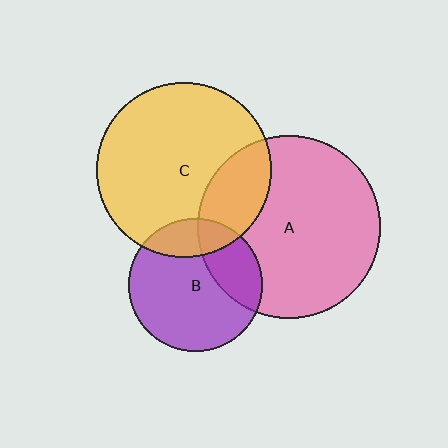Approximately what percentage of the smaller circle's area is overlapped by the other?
Approximately 25%.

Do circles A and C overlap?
Yes.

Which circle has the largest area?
Circle A (pink).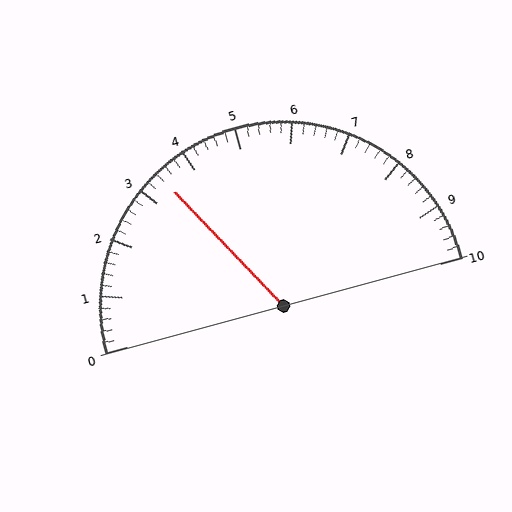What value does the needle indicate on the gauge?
The needle indicates approximately 3.4.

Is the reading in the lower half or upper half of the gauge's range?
The reading is in the lower half of the range (0 to 10).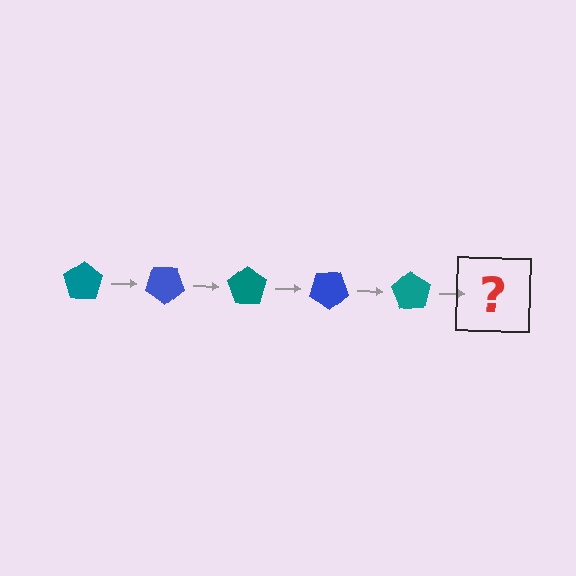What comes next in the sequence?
The next element should be a blue pentagon, rotated 175 degrees from the start.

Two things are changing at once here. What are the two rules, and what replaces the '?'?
The two rules are that it rotates 35 degrees each step and the color cycles through teal and blue. The '?' should be a blue pentagon, rotated 175 degrees from the start.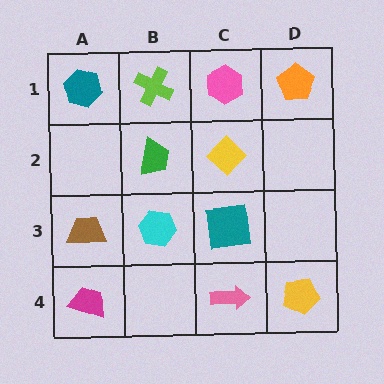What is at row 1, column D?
An orange pentagon.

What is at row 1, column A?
A teal hexagon.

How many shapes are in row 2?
2 shapes.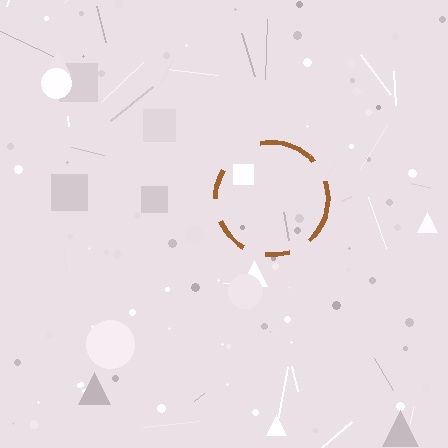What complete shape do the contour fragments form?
The contour fragments form a circle.